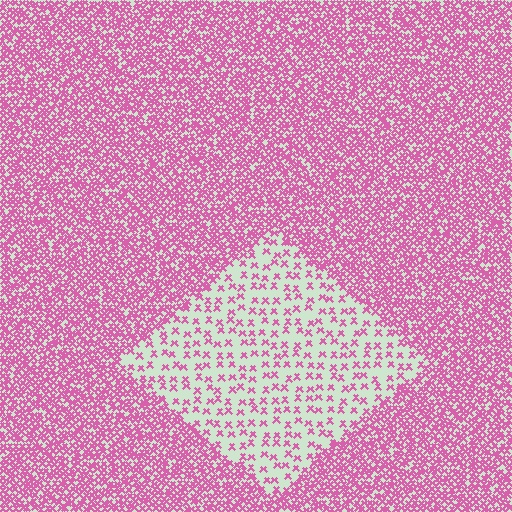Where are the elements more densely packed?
The elements are more densely packed outside the diamond boundary.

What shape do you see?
I see a diamond.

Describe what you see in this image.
The image contains small pink elements arranged at two different densities. A diamond-shaped region is visible where the elements are less densely packed than the surrounding area.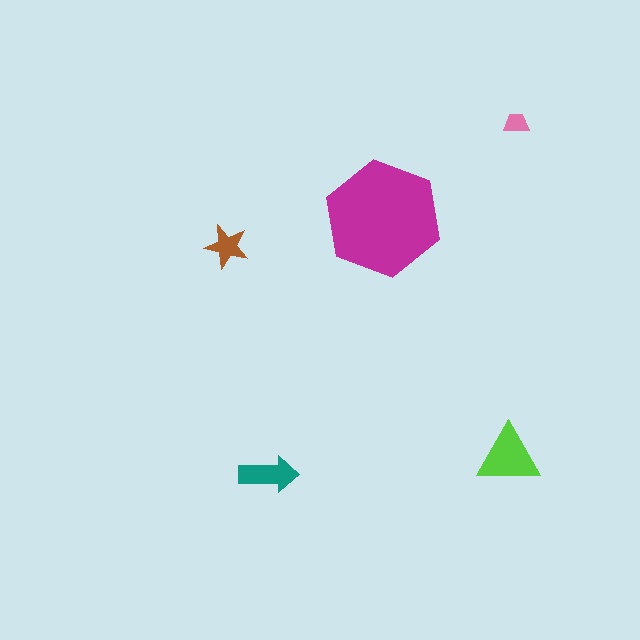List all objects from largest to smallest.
The magenta hexagon, the lime triangle, the teal arrow, the brown star, the pink trapezoid.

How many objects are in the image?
There are 5 objects in the image.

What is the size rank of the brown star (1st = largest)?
4th.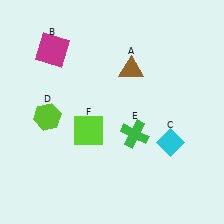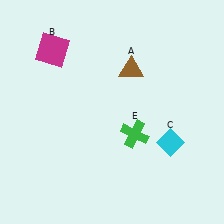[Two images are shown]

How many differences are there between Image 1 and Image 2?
There are 2 differences between the two images.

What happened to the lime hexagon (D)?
The lime hexagon (D) was removed in Image 2. It was in the bottom-left area of Image 1.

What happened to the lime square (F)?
The lime square (F) was removed in Image 2. It was in the bottom-left area of Image 1.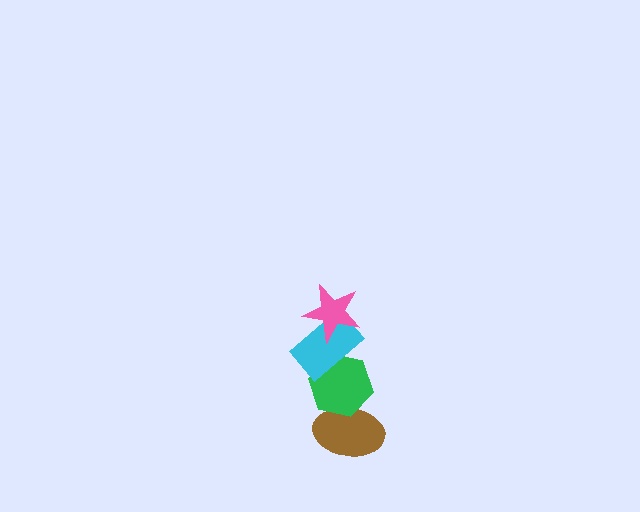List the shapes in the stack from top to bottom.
From top to bottom: the pink star, the cyan rectangle, the green hexagon, the brown ellipse.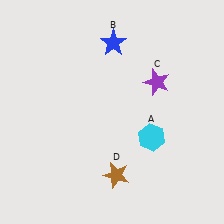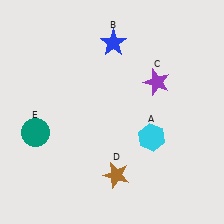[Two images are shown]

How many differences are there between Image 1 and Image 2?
There is 1 difference between the two images.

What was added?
A teal circle (E) was added in Image 2.